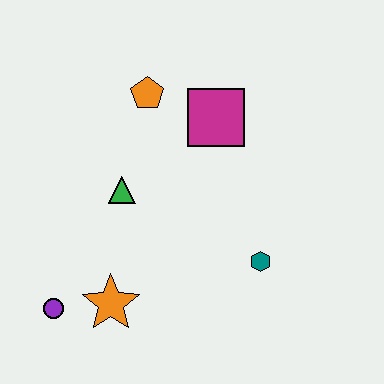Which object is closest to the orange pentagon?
The magenta square is closest to the orange pentagon.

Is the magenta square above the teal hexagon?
Yes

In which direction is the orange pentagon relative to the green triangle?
The orange pentagon is above the green triangle.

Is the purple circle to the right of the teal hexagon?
No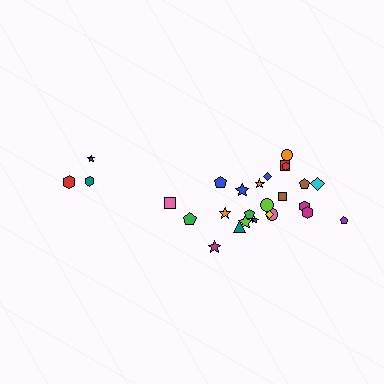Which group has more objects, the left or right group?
The right group.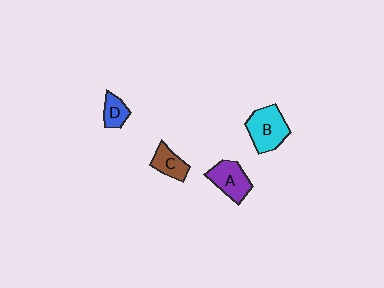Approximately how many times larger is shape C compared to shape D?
Approximately 1.2 times.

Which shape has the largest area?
Shape B (cyan).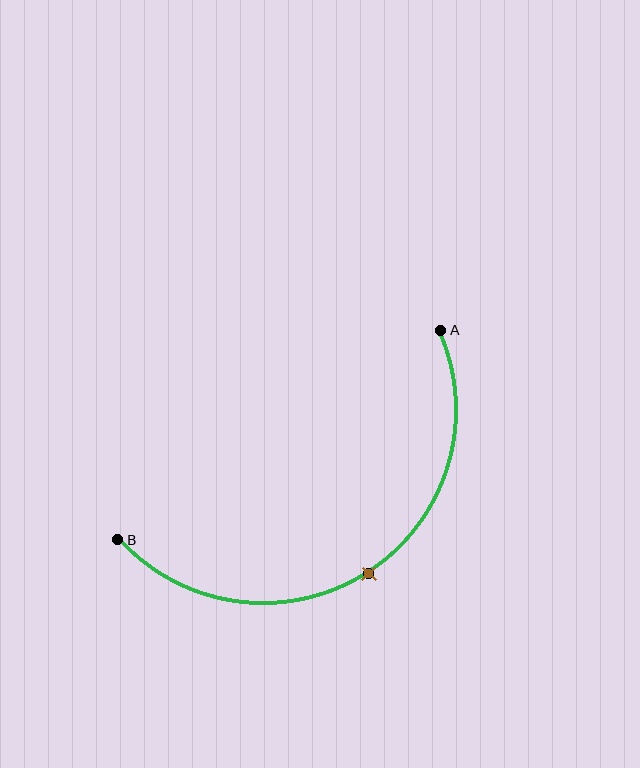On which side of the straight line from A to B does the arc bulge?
The arc bulges below the straight line connecting A and B.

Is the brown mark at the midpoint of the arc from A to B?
Yes. The brown mark lies on the arc at equal arc-length from both A and B — it is the arc midpoint.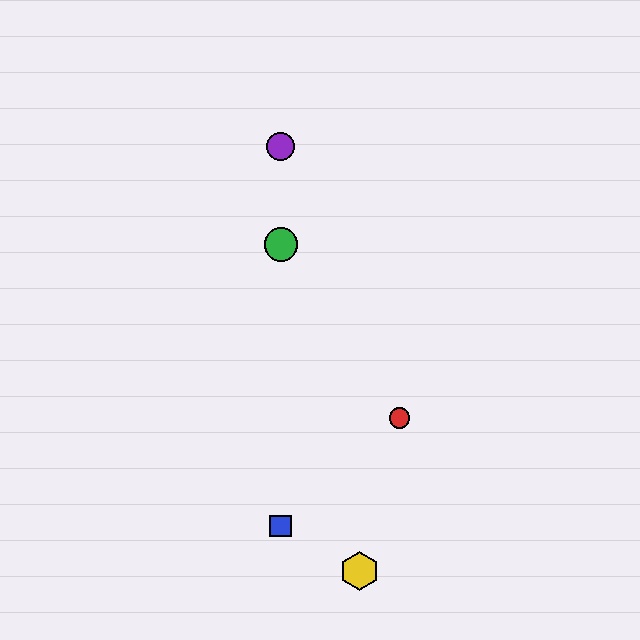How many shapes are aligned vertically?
3 shapes (the blue square, the green circle, the purple circle) are aligned vertically.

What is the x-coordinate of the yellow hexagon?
The yellow hexagon is at x≈359.